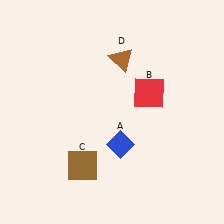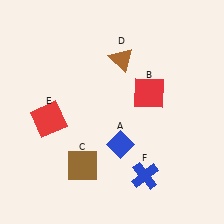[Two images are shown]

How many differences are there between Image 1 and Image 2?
There are 2 differences between the two images.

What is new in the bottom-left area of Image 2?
A red square (E) was added in the bottom-left area of Image 2.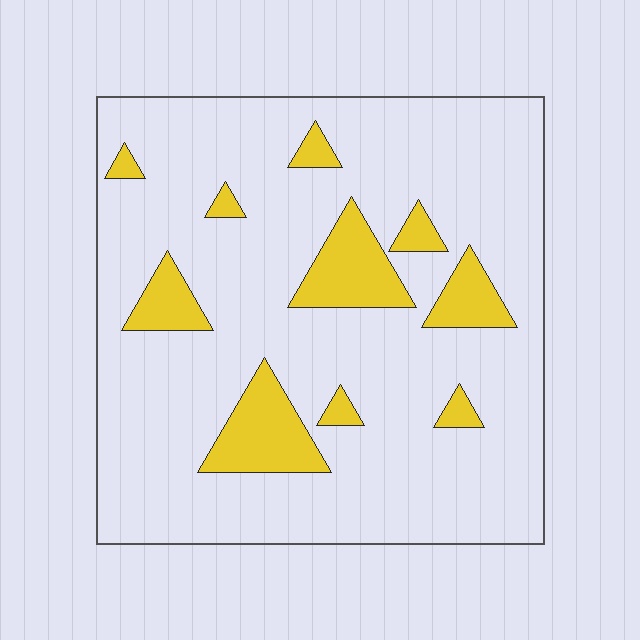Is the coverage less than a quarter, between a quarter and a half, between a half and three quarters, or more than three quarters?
Less than a quarter.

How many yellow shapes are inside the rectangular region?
10.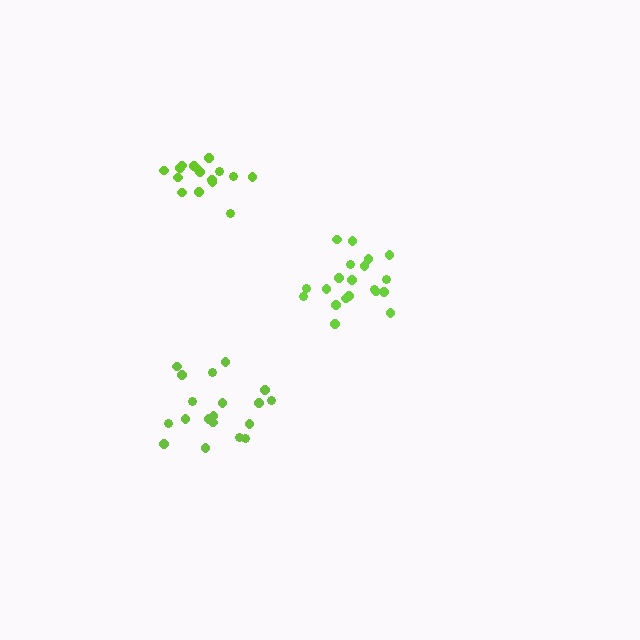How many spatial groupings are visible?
There are 3 spatial groupings.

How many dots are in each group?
Group 1: 16 dots, Group 2: 19 dots, Group 3: 20 dots (55 total).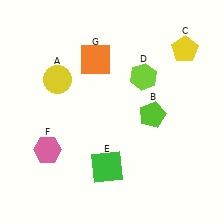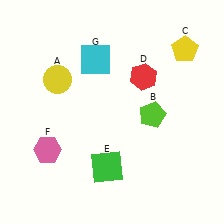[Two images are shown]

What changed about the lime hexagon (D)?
In Image 1, D is lime. In Image 2, it changed to red.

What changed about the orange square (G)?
In Image 1, G is orange. In Image 2, it changed to cyan.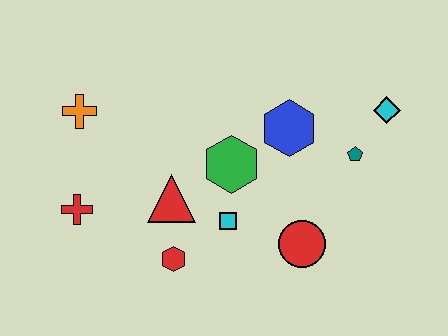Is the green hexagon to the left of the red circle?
Yes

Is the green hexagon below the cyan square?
No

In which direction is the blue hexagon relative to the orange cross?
The blue hexagon is to the right of the orange cross.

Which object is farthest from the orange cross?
The cyan diamond is farthest from the orange cross.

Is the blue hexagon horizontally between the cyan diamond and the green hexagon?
Yes